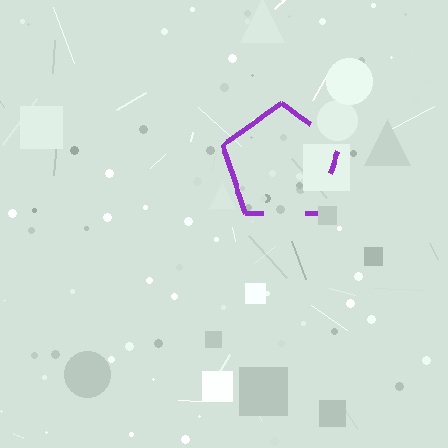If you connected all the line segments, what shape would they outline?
They would outline a pentagon.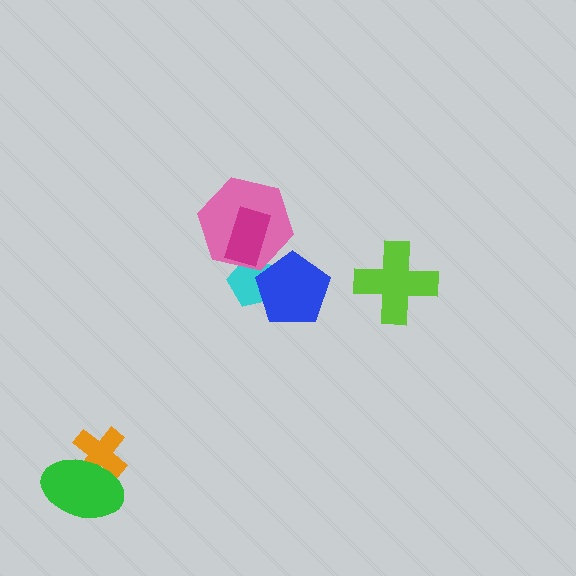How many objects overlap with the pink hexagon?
2 objects overlap with the pink hexagon.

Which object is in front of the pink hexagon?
The magenta rectangle is in front of the pink hexagon.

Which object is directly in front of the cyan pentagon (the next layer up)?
The pink hexagon is directly in front of the cyan pentagon.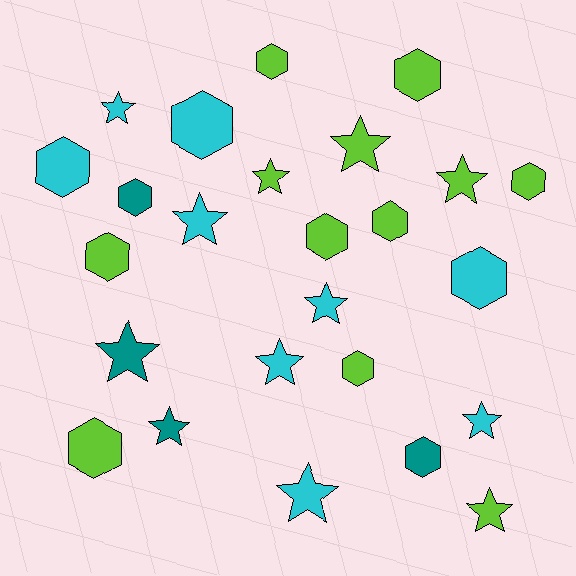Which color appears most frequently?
Lime, with 12 objects.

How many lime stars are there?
There are 4 lime stars.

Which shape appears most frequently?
Hexagon, with 13 objects.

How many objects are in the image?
There are 25 objects.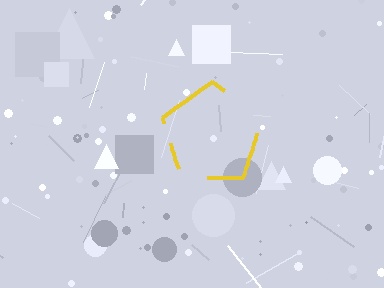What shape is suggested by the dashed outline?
The dashed outline suggests a pentagon.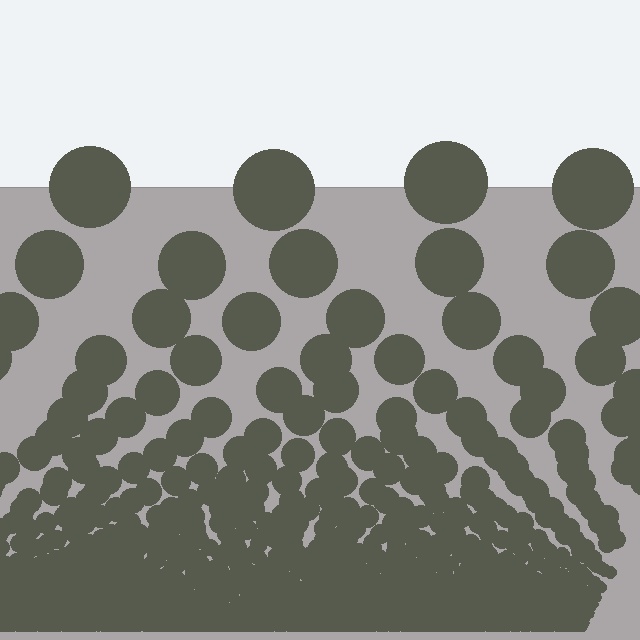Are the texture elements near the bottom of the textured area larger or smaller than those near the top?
Smaller. The gradient is inverted — elements near the bottom are smaller and denser.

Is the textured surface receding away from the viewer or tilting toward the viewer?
The surface appears to tilt toward the viewer. Texture elements get larger and sparser toward the top.